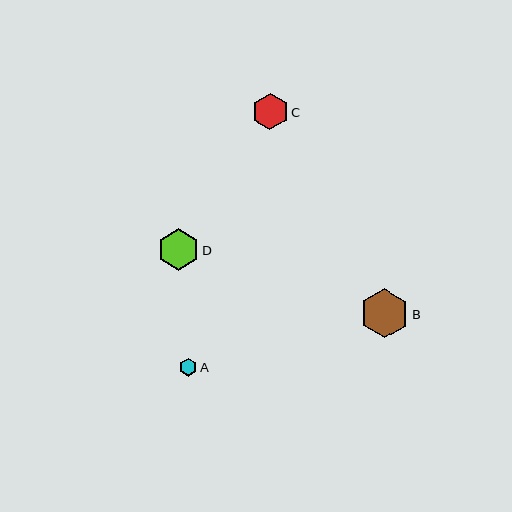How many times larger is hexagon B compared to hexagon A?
Hexagon B is approximately 2.8 times the size of hexagon A.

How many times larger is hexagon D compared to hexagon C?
Hexagon D is approximately 1.1 times the size of hexagon C.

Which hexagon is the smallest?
Hexagon A is the smallest with a size of approximately 18 pixels.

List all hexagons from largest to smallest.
From largest to smallest: B, D, C, A.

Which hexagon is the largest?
Hexagon B is the largest with a size of approximately 49 pixels.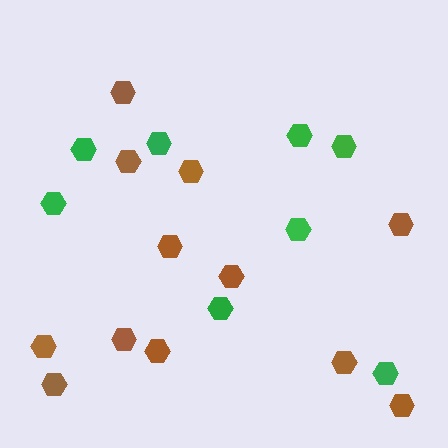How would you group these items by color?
There are 2 groups: one group of brown hexagons (12) and one group of green hexagons (8).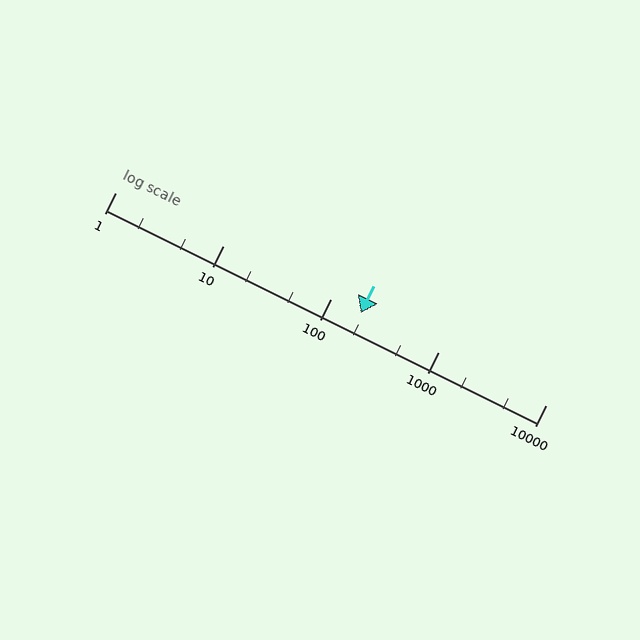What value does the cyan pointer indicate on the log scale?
The pointer indicates approximately 190.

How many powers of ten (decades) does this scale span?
The scale spans 4 decades, from 1 to 10000.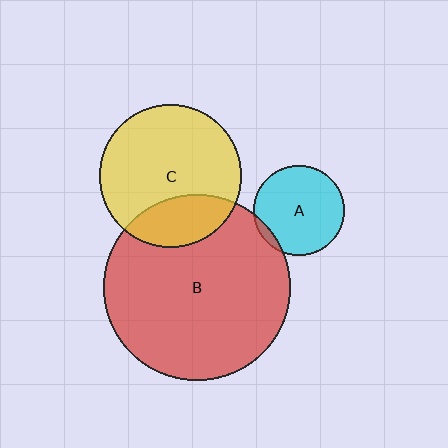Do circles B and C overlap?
Yes.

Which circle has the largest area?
Circle B (red).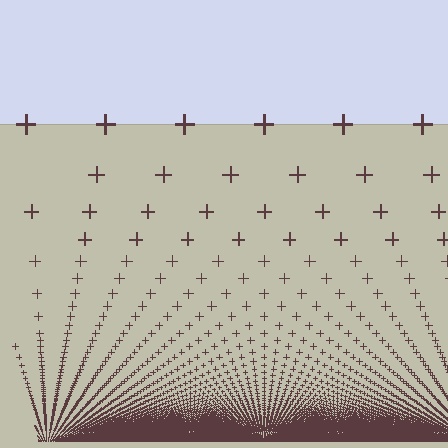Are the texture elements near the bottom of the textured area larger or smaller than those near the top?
Smaller. The gradient is inverted — elements near the bottom are smaller and denser.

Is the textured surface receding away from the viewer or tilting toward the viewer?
The surface appears to tilt toward the viewer. Texture elements get larger and sparser toward the top.